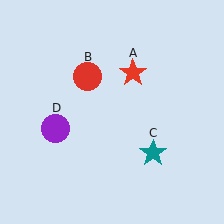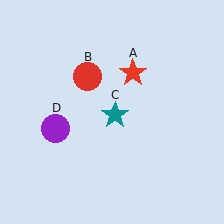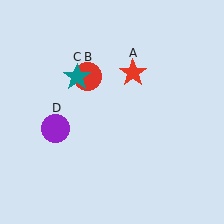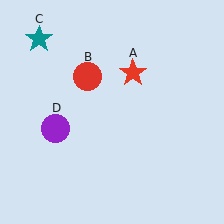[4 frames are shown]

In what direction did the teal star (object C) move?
The teal star (object C) moved up and to the left.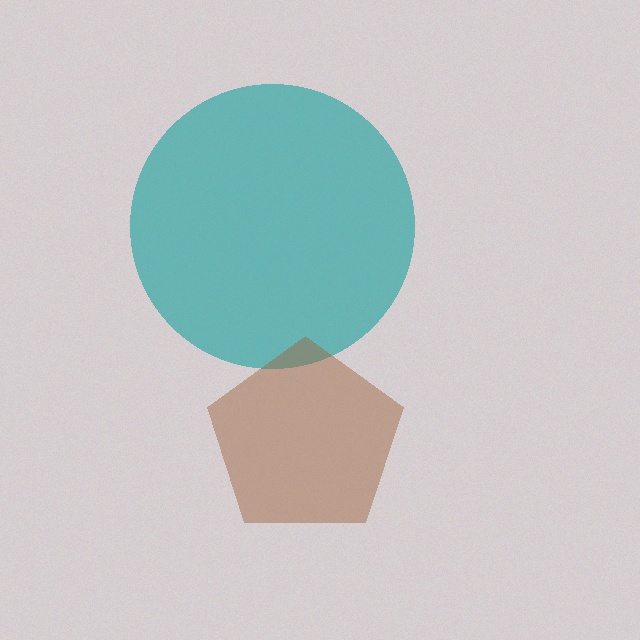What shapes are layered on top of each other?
The layered shapes are: a teal circle, a brown pentagon.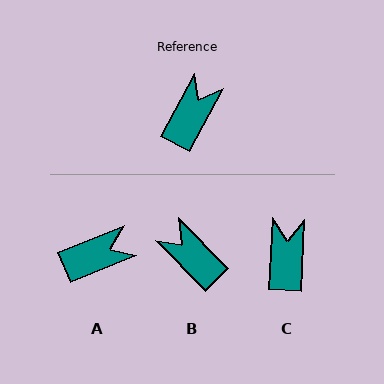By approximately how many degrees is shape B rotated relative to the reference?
Approximately 72 degrees counter-clockwise.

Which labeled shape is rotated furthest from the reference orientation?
B, about 72 degrees away.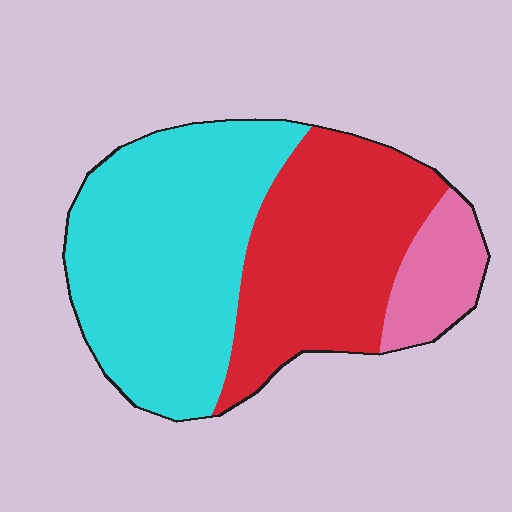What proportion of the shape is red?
Red covers about 40% of the shape.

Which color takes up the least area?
Pink, at roughly 10%.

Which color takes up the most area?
Cyan, at roughly 50%.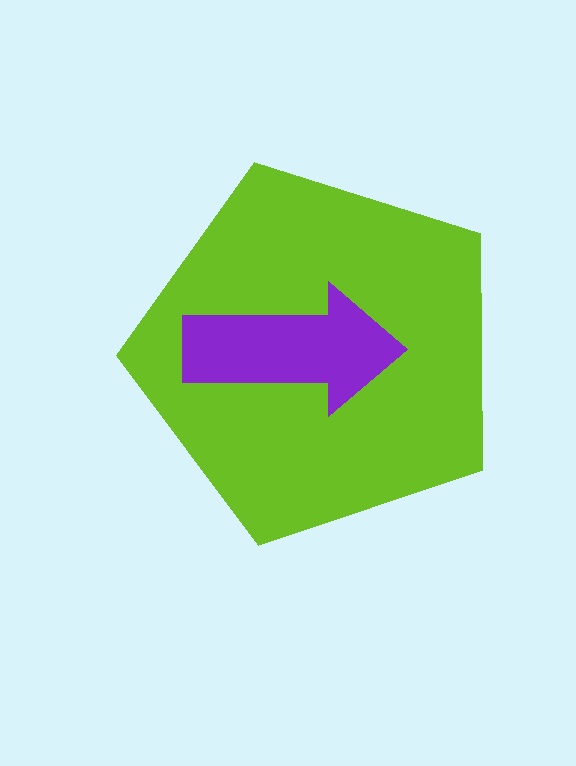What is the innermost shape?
The purple arrow.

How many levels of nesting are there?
2.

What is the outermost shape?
The lime pentagon.